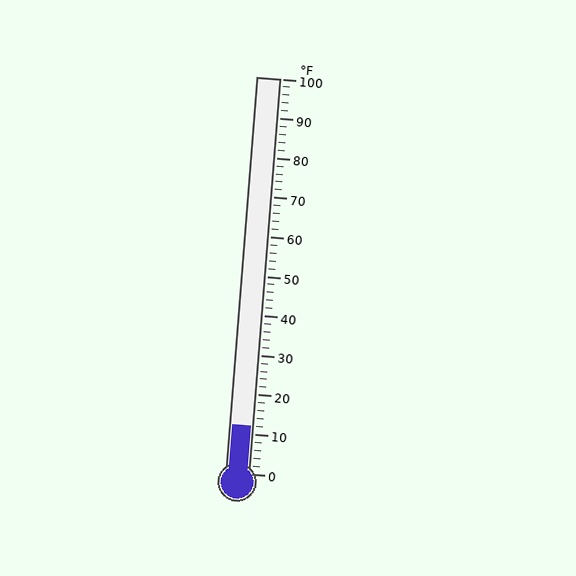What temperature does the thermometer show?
The thermometer shows approximately 12°F.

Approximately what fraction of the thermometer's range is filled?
The thermometer is filled to approximately 10% of its range.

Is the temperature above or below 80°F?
The temperature is below 80°F.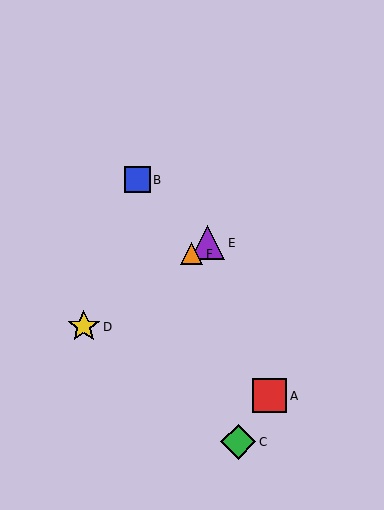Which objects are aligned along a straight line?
Objects D, E, F are aligned along a straight line.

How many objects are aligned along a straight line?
3 objects (D, E, F) are aligned along a straight line.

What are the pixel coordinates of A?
Object A is at (270, 396).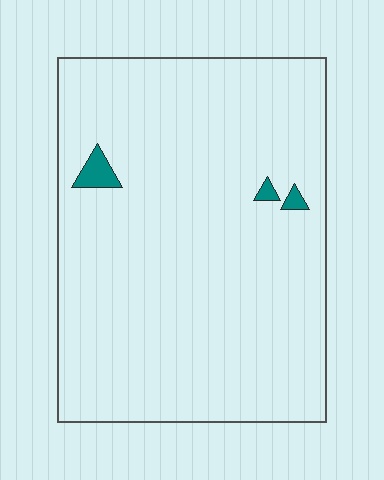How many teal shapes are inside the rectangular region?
3.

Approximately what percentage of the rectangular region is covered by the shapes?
Approximately 0%.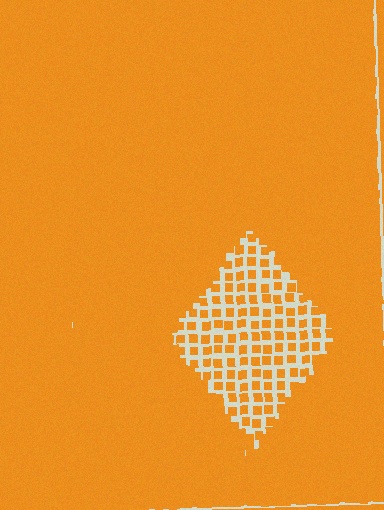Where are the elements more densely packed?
The elements are more densely packed outside the diamond boundary.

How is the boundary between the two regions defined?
The boundary is defined by a change in element density (approximately 3.1x ratio). All elements are the same color, size, and shape.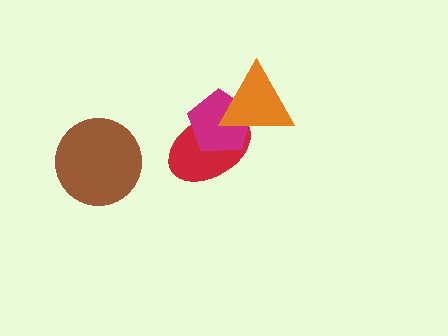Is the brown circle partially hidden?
No, no other shape covers it.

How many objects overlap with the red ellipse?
2 objects overlap with the red ellipse.